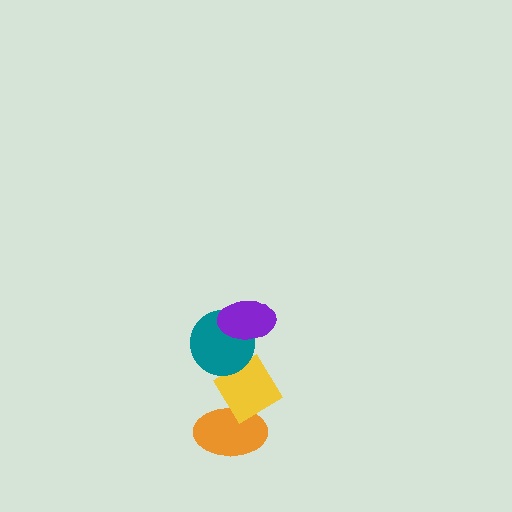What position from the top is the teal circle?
The teal circle is 2nd from the top.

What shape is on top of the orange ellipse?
The yellow diamond is on top of the orange ellipse.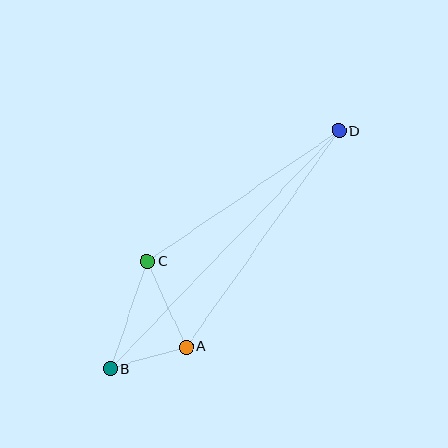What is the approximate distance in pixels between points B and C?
The distance between B and C is approximately 113 pixels.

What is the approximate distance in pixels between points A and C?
The distance between A and C is approximately 94 pixels.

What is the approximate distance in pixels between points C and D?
The distance between C and D is approximately 232 pixels.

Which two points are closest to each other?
Points A and B are closest to each other.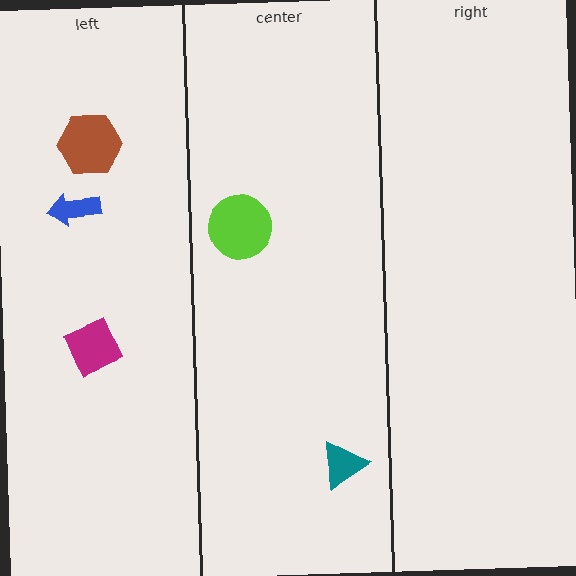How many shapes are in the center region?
2.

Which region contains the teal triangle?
The center region.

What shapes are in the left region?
The blue arrow, the brown hexagon, the magenta diamond.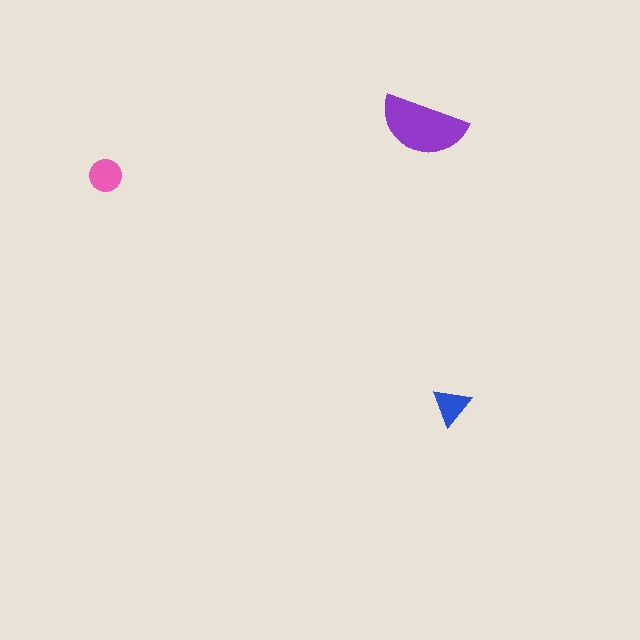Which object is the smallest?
The blue triangle.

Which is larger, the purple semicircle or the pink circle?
The purple semicircle.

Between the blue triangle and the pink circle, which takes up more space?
The pink circle.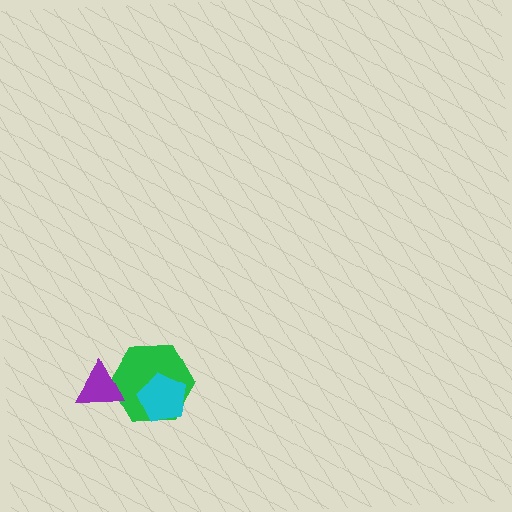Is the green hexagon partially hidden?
Yes, it is partially covered by another shape.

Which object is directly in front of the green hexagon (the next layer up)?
The cyan pentagon is directly in front of the green hexagon.